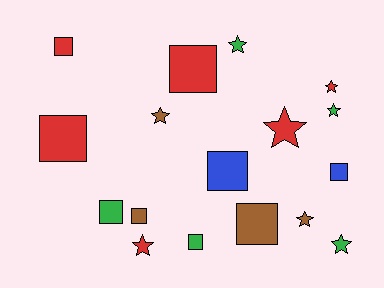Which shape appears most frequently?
Square, with 9 objects.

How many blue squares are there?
There are 2 blue squares.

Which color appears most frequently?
Red, with 6 objects.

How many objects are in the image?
There are 17 objects.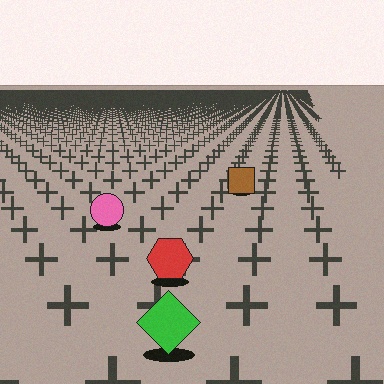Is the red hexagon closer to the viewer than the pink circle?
Yes. The red hexagon is closer — you can tell from the texture gradient: the ground texture is coarser near it.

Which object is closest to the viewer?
The green diamond is closest. The texture marks near it are larger and more spread out.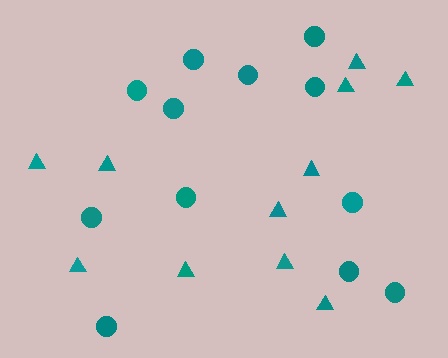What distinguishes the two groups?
There are 2 groups: one group of triangles (11) and one group of circles (12).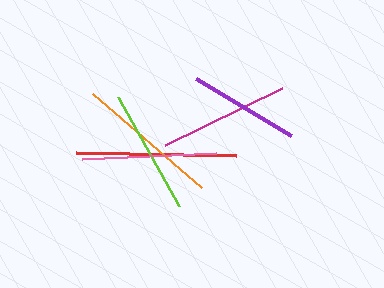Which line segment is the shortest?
The purple line is the shortest at approximately 111 pixels.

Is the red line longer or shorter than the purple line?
The red line is longer than the purple line.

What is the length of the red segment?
The red segment is approximately 160 pixels long.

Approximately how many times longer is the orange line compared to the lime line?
The orange line is approximately 1.2 times the length of the lime line.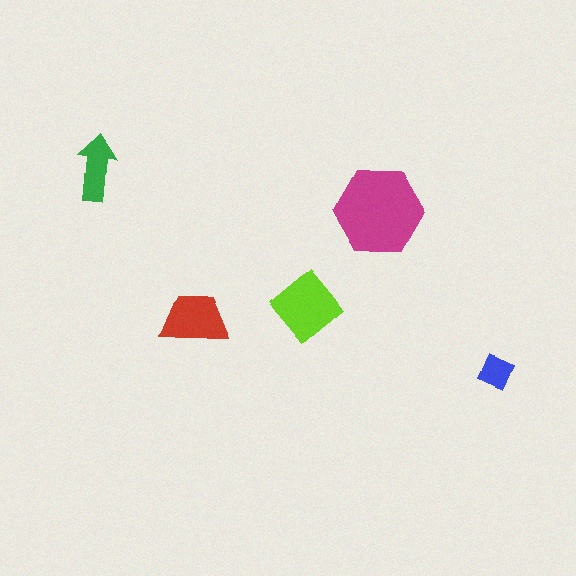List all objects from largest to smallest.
The magenta hexagon, the lime diamond, the red trapezoid, the green arrow, the blue square.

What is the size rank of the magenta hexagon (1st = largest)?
1st.